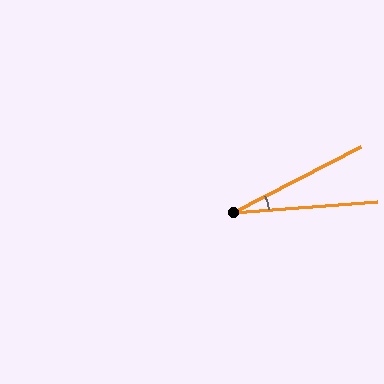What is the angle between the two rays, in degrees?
Approximately 23 degrees.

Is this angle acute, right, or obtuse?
It is acute.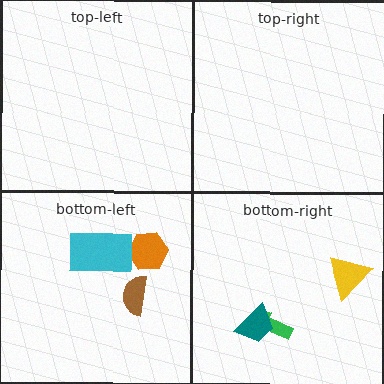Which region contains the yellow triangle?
The bottom-right region.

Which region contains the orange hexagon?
The bottom-left region.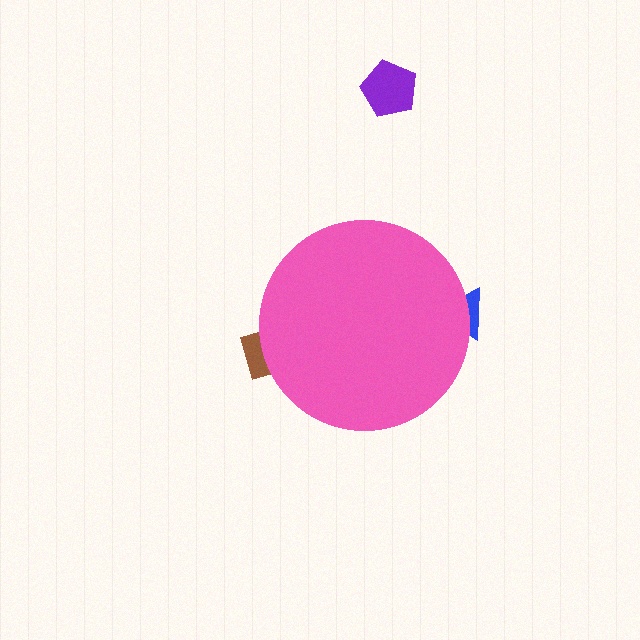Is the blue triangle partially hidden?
Yes, the blue triangle is partially hidden behind the pink circle.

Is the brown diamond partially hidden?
Yes, the brown diamond is partially hidden behind the pink circle.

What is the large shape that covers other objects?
A pink circle.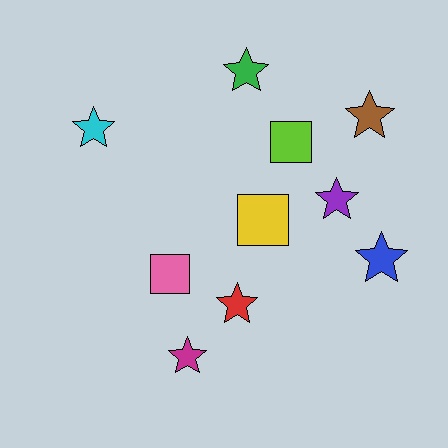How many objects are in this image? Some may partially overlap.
There are 10 objects.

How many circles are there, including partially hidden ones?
There are no circles.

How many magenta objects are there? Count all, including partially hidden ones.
There is 1 magenta object.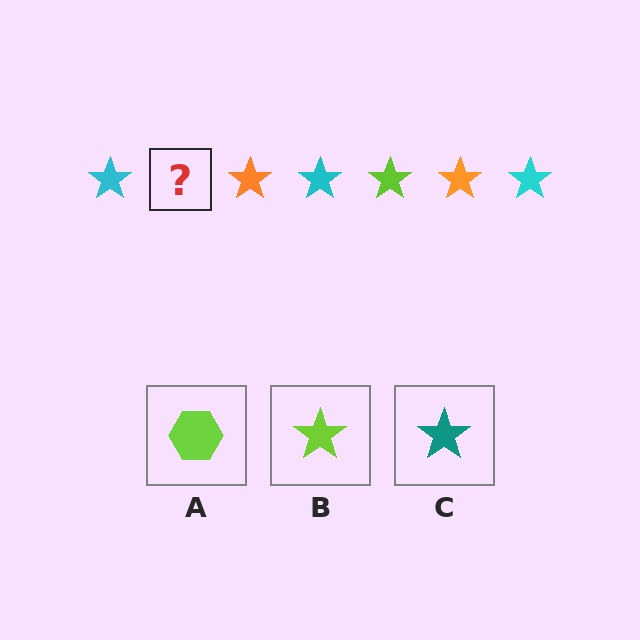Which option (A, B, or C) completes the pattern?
B.